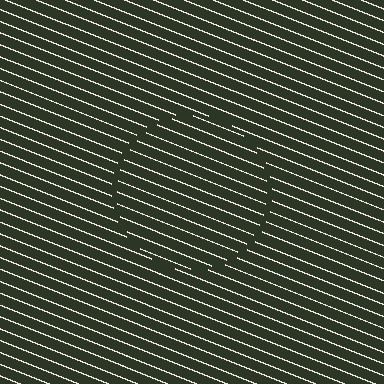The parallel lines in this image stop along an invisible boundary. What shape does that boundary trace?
An illusory circle. The interior of the shape contains the same grating, shifted by half a period — the contour is defined by the phase discontinuity where line-ends from the inner and outer gratings abut.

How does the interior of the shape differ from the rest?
The interior of the shape contains the same grating, shifted by half a period — the contour is defined by the phase discontinuity where line-ends from the inner and outer gratings abut.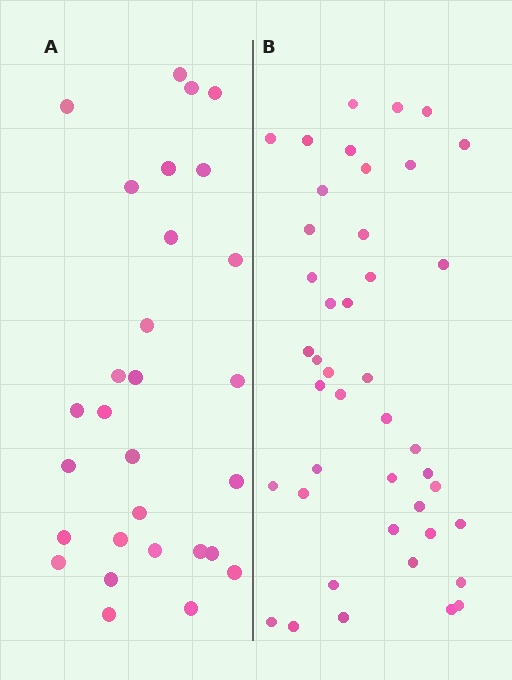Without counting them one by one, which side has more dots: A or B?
Region B (the right region) has more dots.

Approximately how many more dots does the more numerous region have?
Region B has approximately 15 more dots than region A.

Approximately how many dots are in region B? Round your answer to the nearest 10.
About 40 dots. (The exact count is 43, which rounds to 40.)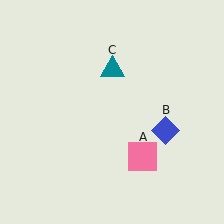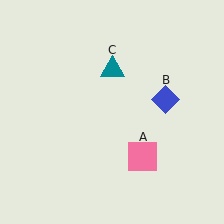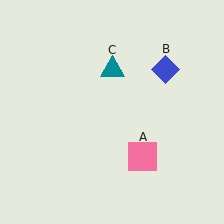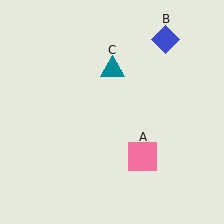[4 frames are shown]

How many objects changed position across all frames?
1 object changed position: blue diamond (object B).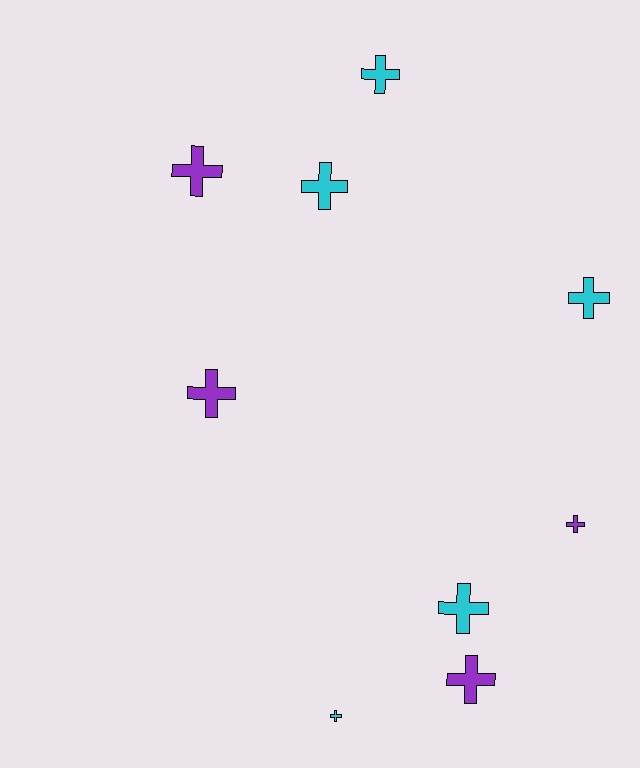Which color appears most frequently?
Cyan, with 5 objects.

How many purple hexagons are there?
There are no purple hexagons.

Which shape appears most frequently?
Cross, with 9 objects.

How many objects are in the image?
There are 9 objects.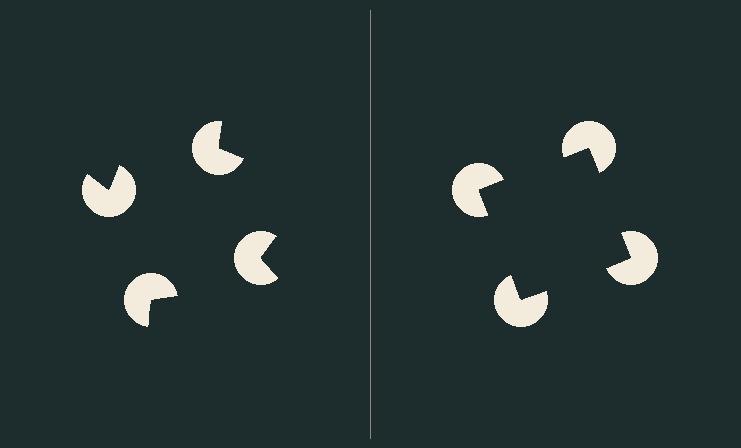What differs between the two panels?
The pac-man discs are positioned identically on both sides; only the wedge orientations differ. On the right they align to a square; on the left they are misaligned.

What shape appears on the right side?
An illusory square.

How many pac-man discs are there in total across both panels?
8 — 4 on each side.